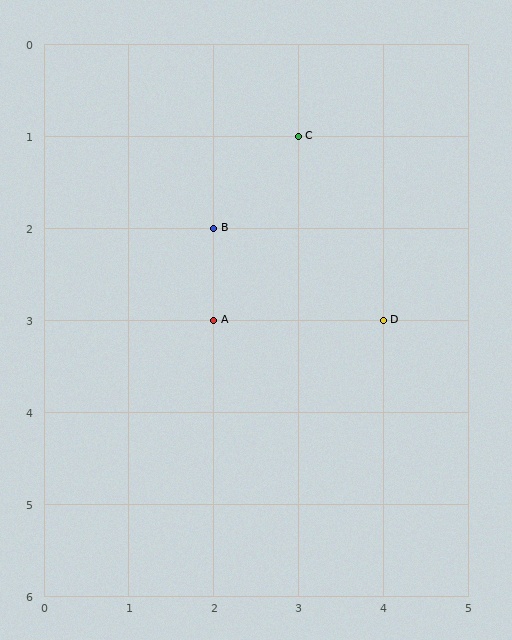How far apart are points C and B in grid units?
Points C and B are 1 column and 1 row apart (about 1.4 grid units diagonally).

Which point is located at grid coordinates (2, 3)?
Point A is at (2, 3).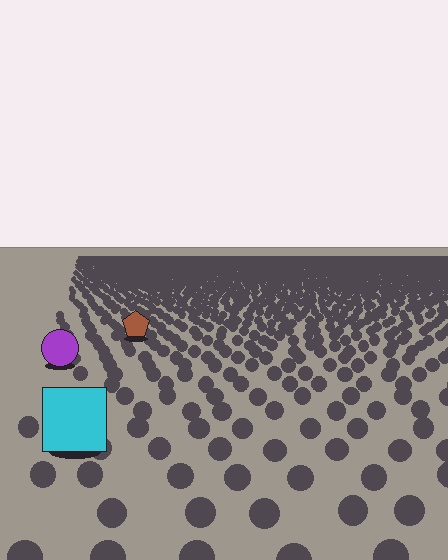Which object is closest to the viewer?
The cyan square is closest. The texture marks near it are larger and more spread out.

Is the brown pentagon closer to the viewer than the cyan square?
No. The cyan square is closer — you can tell from the texture gradient: the ground texture is coarser near it.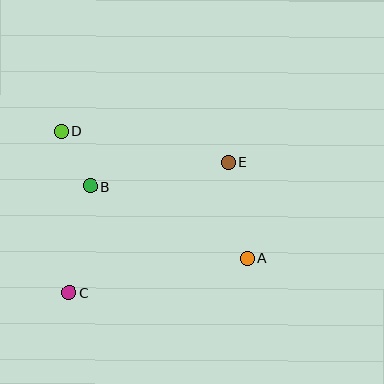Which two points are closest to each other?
Points B and D are closest to each other.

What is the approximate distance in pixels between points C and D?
The distance between C and D is approximately 162 pixels.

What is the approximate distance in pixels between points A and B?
The distance between A and B is approximately 173 pixels.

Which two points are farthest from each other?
Points A and D are farthest from each other.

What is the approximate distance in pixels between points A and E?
The distance between A and E is approximately 98 pixels.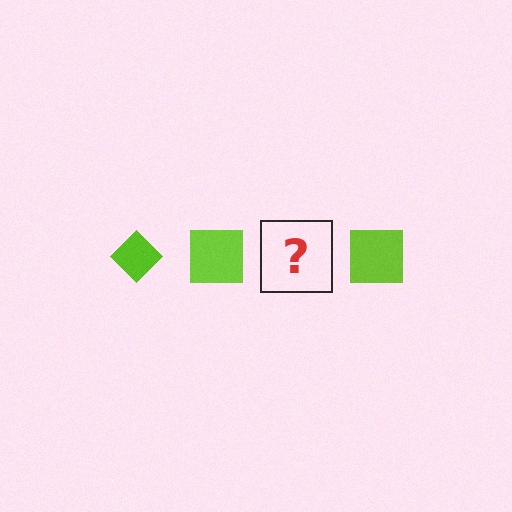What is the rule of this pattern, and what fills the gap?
The rule is that the pattern cycles through diamond, square shapes in lime. The gap should be filled with a lime diamond.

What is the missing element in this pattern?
The missing element is a lime diamond.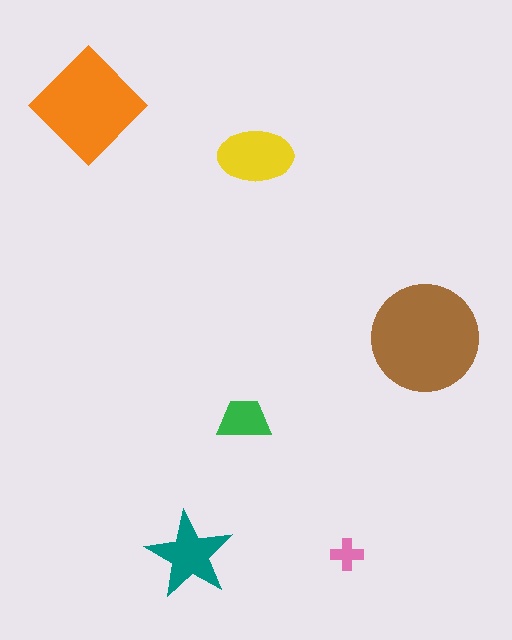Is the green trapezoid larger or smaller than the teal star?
Smaller.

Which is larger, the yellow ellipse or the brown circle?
The brown circle.